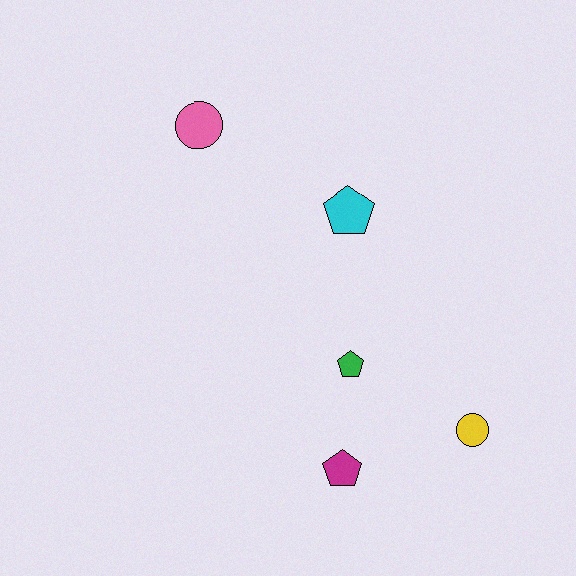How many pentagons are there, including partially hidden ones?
There are 3 pentagons.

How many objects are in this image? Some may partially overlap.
There are 5 objects.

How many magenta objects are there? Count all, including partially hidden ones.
There is 1 magenta object.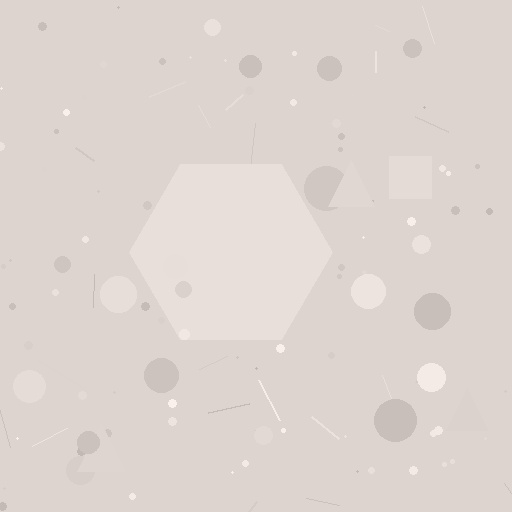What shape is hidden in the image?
A hexagon is hidden in the image.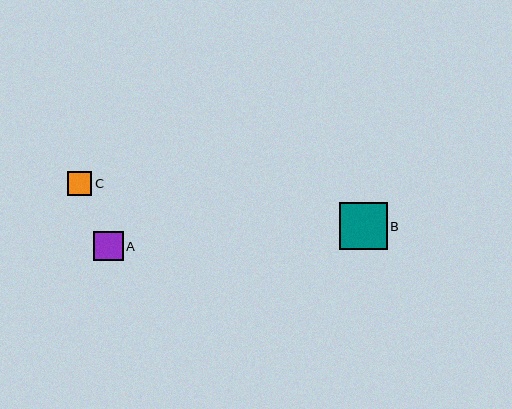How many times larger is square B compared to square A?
Square B is approximately 1.6 times the size of square A.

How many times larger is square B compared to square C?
Square B is approximately 1.9 times the size of square C.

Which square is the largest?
Square B is the largest with a size of approximately 47 pixels.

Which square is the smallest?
Square C is the smallest with a size of approximately 24 pixels.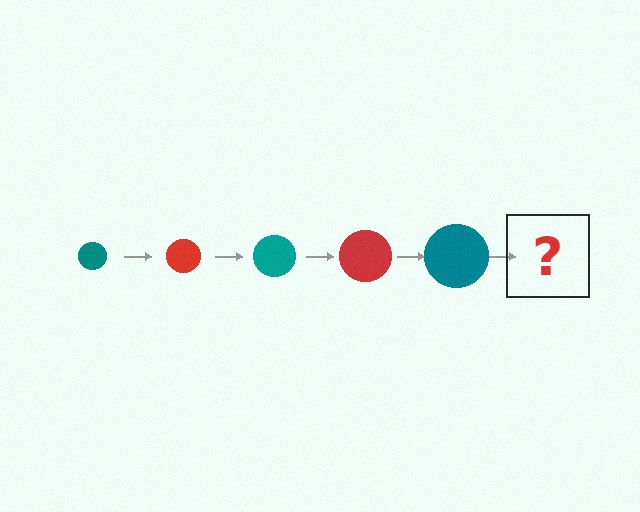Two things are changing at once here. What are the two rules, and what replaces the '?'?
The two rules are that the circle grows larger each step and the color cycles through teal and red. The '?' should be a red circle, larger than the previous one.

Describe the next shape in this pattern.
It should be a red circle, larger than the previous one.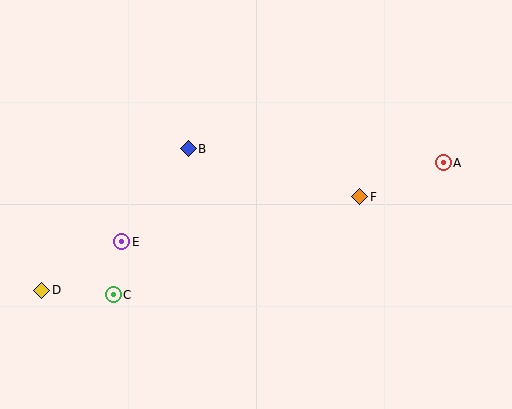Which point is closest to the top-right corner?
Point A is closest to the top-right corner.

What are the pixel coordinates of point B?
Point B is at (188, 149).